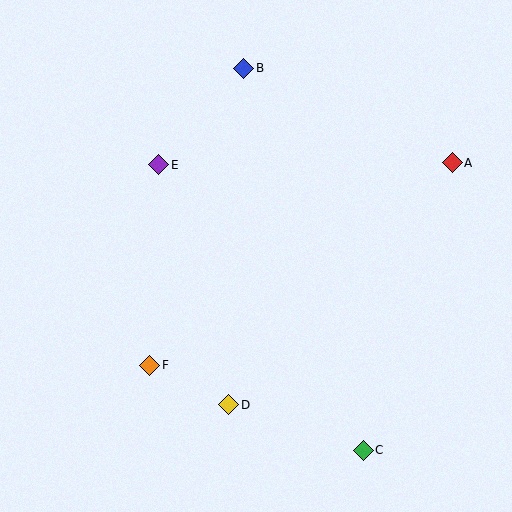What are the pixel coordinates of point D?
Point D is at (229, 405).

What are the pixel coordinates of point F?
Point F is at (150, 365).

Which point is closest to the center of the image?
Point E at (159, 165) is closest to the center.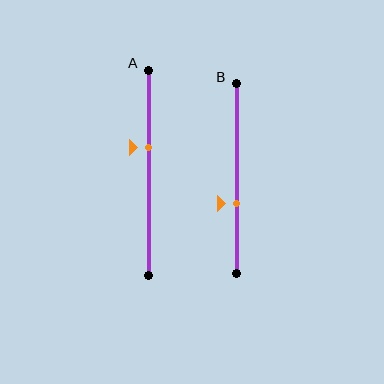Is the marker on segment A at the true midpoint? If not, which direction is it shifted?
No, the marker on segment A is shifted upward by about 12% of the segment length.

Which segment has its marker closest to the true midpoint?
Segment A has its marker closest to the true midpoint.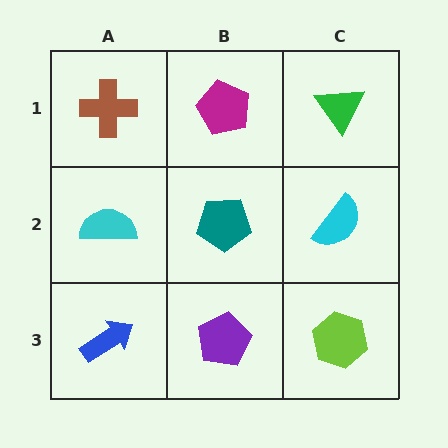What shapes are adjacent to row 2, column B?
A magenta pentagon (row 1, column B), a purple pentagon (row 3, column B), a cyan semicircle (row 2, column A), a cyan semicircle (row 2, column C).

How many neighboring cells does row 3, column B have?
3.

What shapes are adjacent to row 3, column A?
A cyan semicircle (row 2, column A), a purple pentagon (row 3, column B).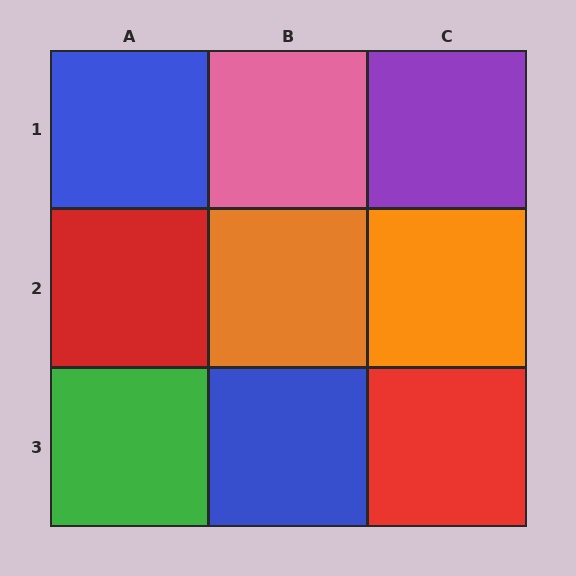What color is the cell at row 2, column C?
Orange.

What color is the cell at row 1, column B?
Pink.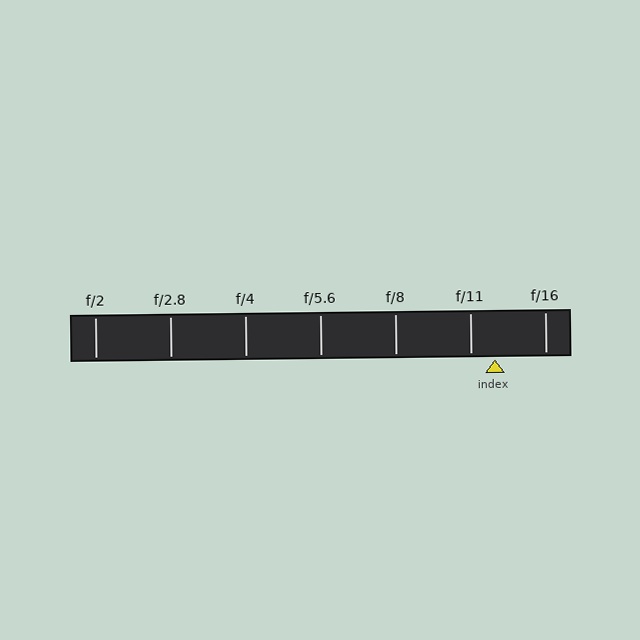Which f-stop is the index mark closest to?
The index mark is closest to f/11.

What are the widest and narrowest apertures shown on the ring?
The widest aperture shown is f/2 and the narrowest is f/16.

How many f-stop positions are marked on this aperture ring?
There are 7 f-stop positions marked.